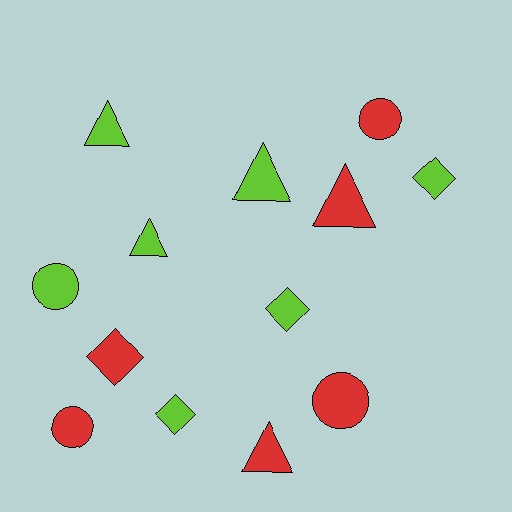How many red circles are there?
There are 3 red circles.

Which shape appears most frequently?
Triangle, with 5 objects.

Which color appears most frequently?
Lime, with 7 objects.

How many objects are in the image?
There are 13 objects.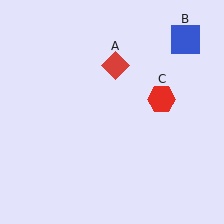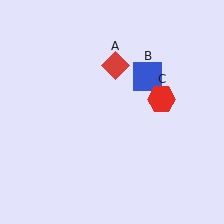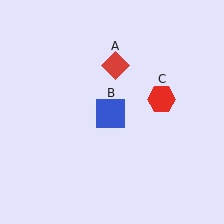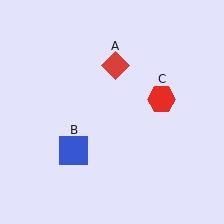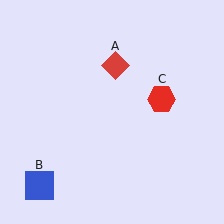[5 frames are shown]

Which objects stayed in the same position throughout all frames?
Red diamond (object A) and red hexagon (object C) remained stationary.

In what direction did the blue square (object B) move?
The blue square (object B) moved down and to the left.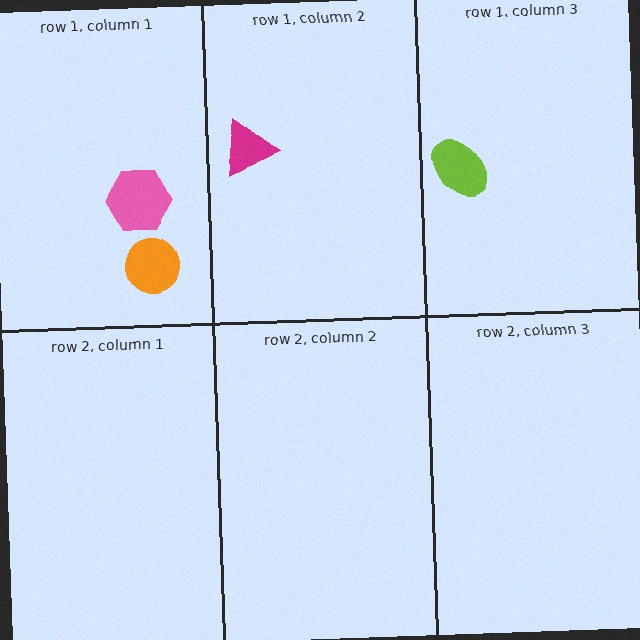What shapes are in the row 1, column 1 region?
The pink hexagon, the orange circle.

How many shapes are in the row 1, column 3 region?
1.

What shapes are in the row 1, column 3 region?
The lime ellipse.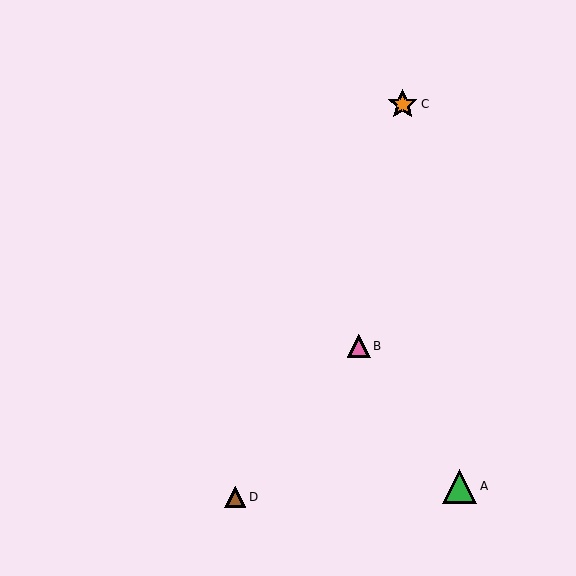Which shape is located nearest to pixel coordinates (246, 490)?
The brown triangle (labeled D) at (235, 497) is nearest to that location.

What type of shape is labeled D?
Shape D is a brown triangle.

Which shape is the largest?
The green triangle (labeled A) is the largest.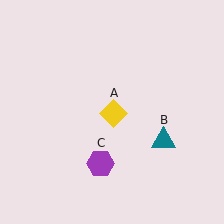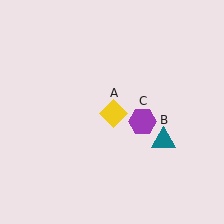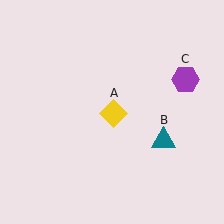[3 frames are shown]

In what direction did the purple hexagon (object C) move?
The purple hexagon (object C) moved up and to the right.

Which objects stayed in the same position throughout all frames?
Yellow diamond (object A) and teal triangle (object B) remained stationary.